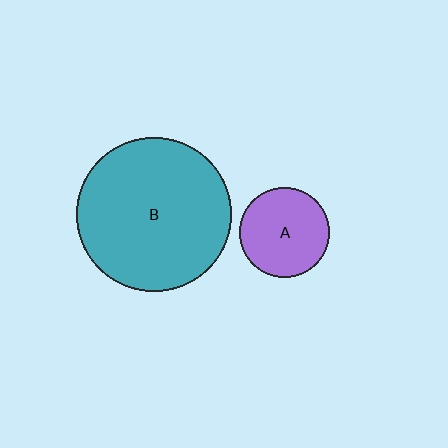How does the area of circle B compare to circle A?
Approximately 2.9 times.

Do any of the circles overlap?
No, none of the circles overlap.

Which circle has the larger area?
Circle B (teal).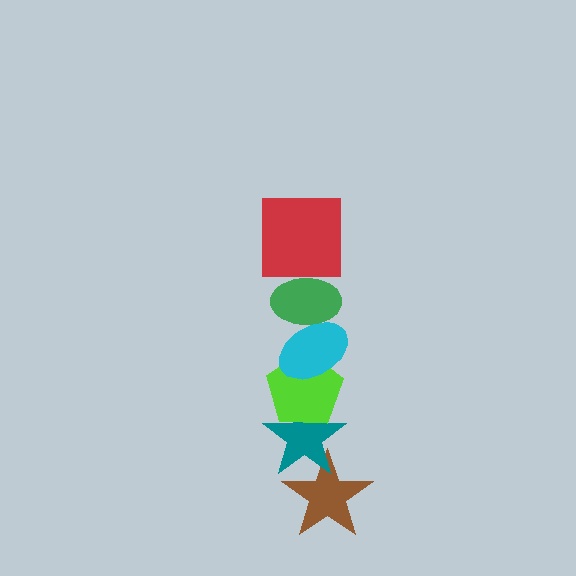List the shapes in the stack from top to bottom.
From top to bottom: the red square, the green ellipse, the cyan ellipse, the lime pentagon, the teal star, the brown star.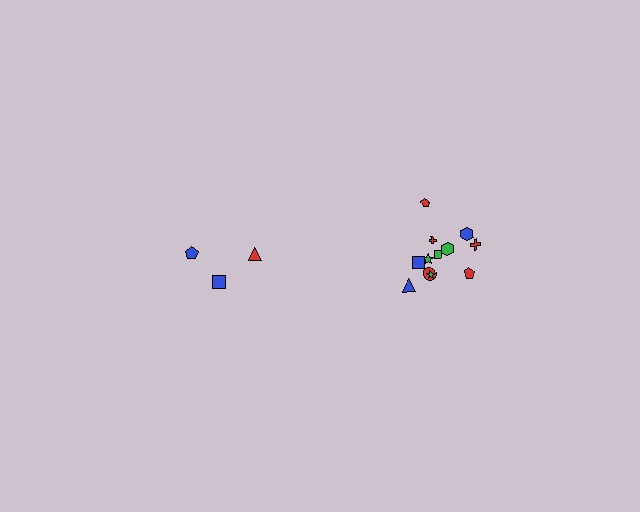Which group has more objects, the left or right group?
The right group.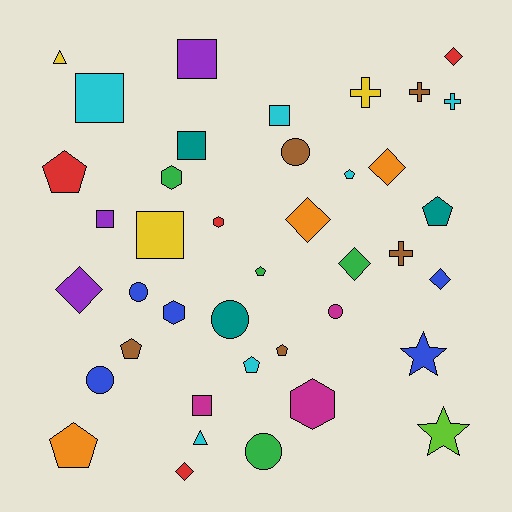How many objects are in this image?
There are 40 objects.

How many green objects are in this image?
There are 4 green objects.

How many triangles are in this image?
There are 2 triangles.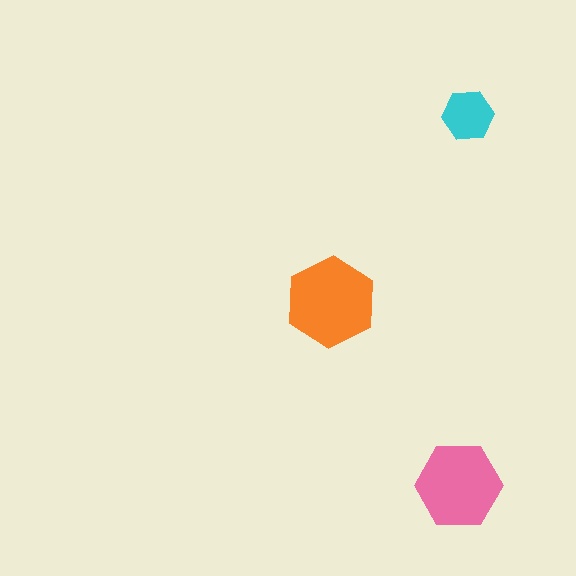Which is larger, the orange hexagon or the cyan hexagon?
The orange one.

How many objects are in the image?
There are 3 objects in the image.